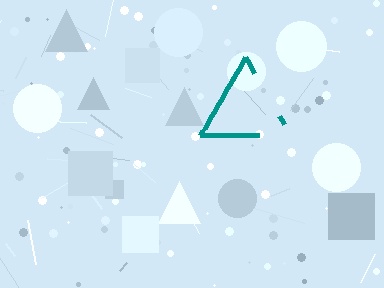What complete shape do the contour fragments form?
The contour fragments form a triangle.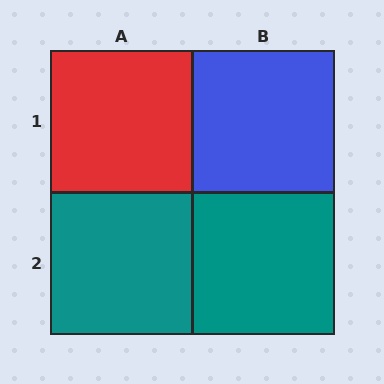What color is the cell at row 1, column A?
Red.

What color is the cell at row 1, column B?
Blue.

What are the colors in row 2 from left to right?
Teal, teal.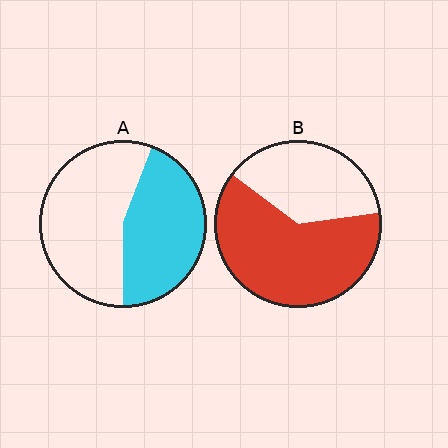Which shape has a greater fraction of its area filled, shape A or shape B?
Shape B.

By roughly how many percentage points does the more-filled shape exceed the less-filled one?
By roughly 20 percentage points (B over A).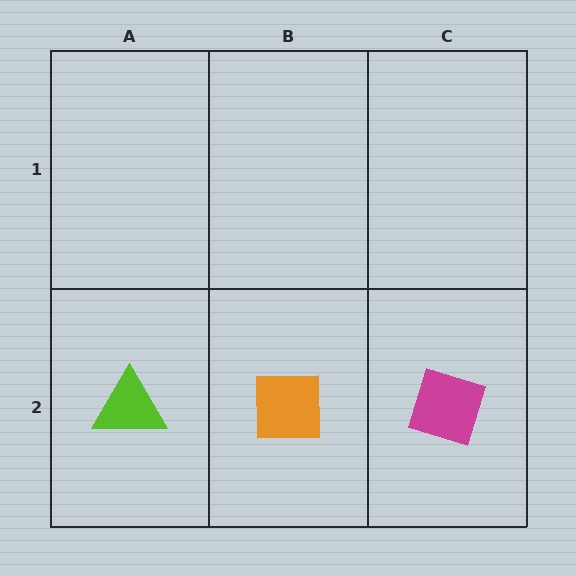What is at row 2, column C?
A magenta diamond.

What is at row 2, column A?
A lime triangle.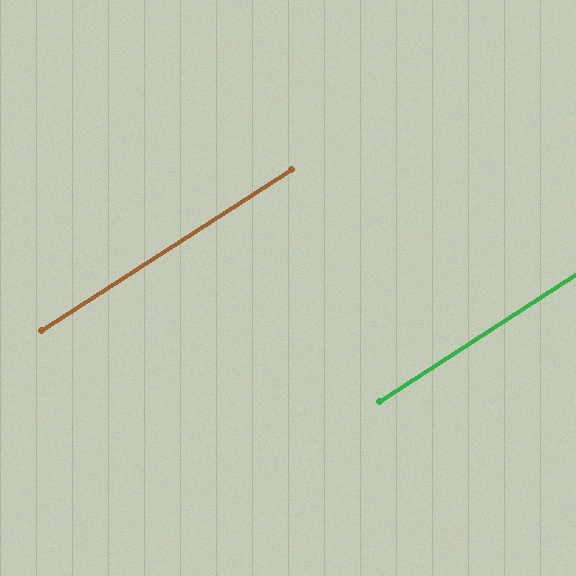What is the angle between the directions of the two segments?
Approximately 0 degrees.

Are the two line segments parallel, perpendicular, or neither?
Parallel — their directions differ by only 0.2°.